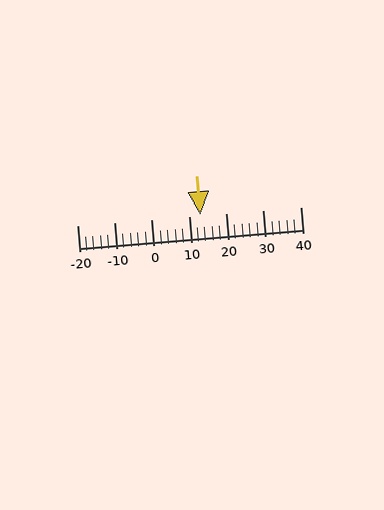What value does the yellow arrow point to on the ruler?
The yellow arrow points to approximately 13.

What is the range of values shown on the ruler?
The ruler shows values from -20 to 40.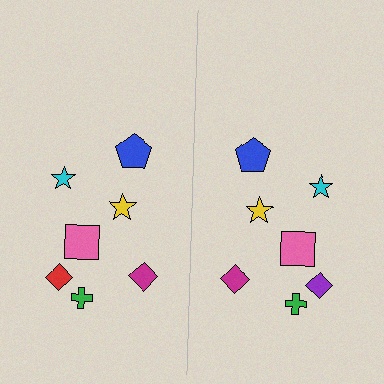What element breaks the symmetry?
The purple diamond on the right side breaks the symmetry — its mirror counterpart is red.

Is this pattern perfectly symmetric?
No, the pattern is not perfectly symmetric. The purple diamond on the right side breaks the symmetry — its mirror counterpart is red.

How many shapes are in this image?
There are 14 shapes in this image.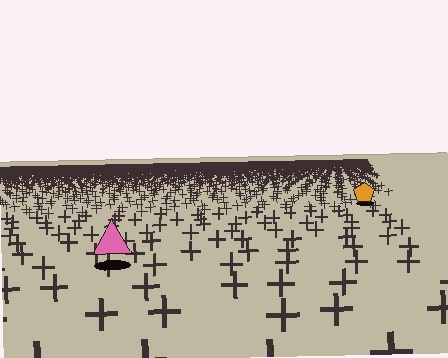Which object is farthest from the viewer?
The orange pentagon is farthest from the viewer. It appears smaller and the ground texture around it is denser.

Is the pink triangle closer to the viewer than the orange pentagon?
Yes. The pink triangle is closer — you can tell from the texture gradient: the ground texture is coarser near it.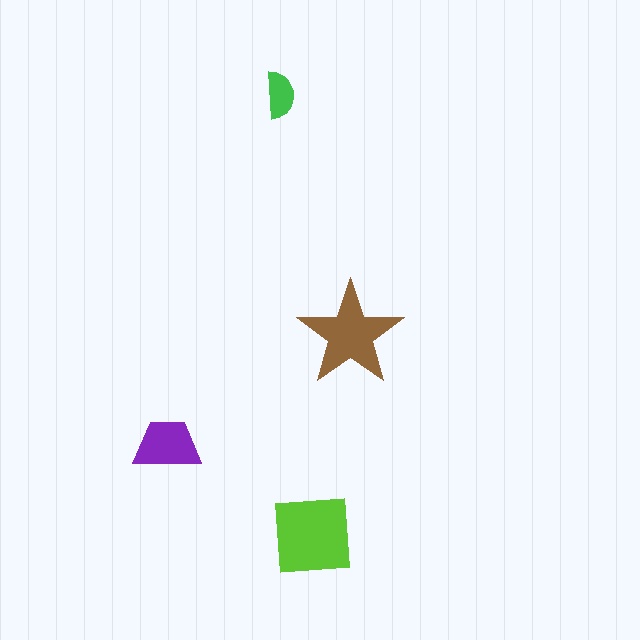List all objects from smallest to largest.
The green semicircle, the purple trapezoid, the brown star, the lime square.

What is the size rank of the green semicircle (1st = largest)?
4th.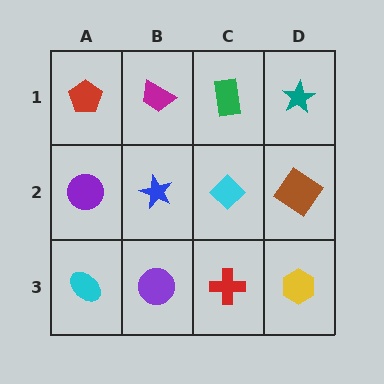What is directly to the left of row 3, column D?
A red cross.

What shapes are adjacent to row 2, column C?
A green rectangle (row 1, column C), a red cross (row 3, column C), a blue star (row 2, column B), a brown diamond (row 2, column D).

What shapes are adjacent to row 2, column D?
A teal star (row 1, column D), a yellow hexagon (row 3, column D), a cyan diamond (row 2, column C).